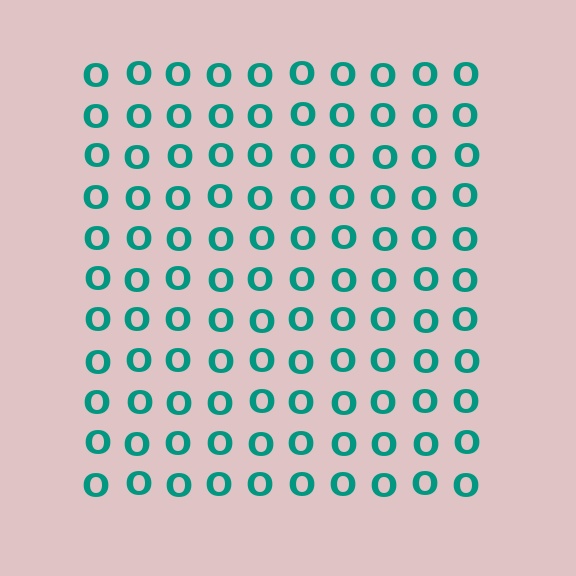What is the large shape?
The large shape is a square.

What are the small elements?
The small elements are letter O's.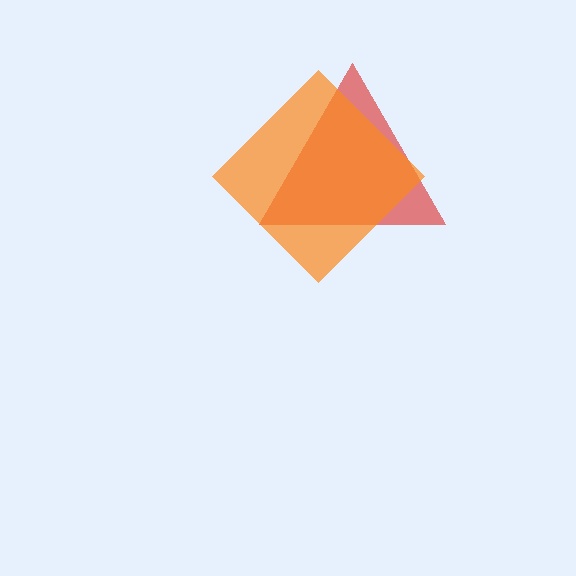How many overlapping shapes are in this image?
There are 2 overlapping shapes in the image.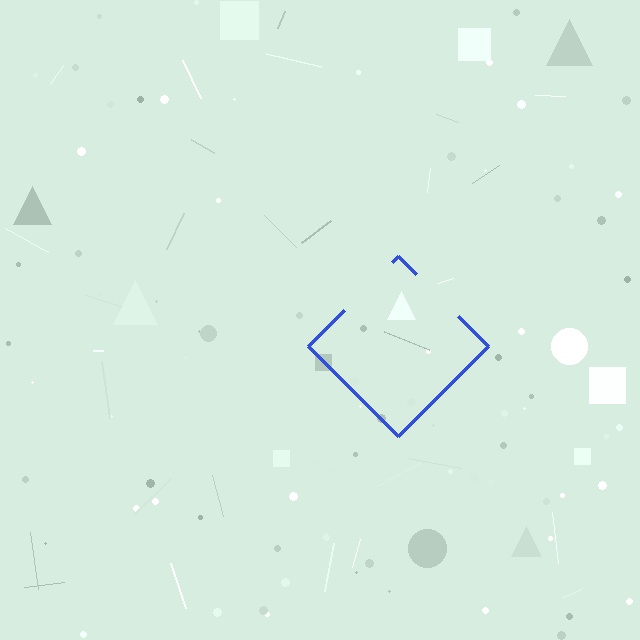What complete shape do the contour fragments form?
The contour fragments form a diamond.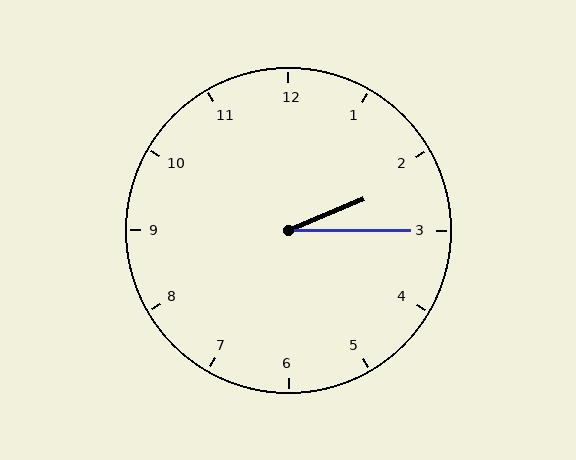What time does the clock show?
2:15.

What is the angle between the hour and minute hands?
Approximately 22 degrees.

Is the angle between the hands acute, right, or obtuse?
It is acute.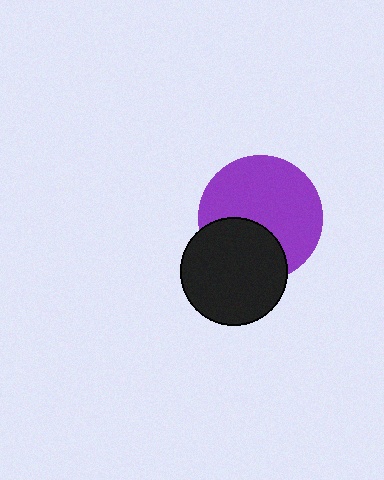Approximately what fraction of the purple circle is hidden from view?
Roughly 33% of the purple circle is hidden behind the black circle.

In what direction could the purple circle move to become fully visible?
The purple circle could move up. That would shift it out from behind the black circle entirely.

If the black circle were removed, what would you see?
You would see the complete purple circle.